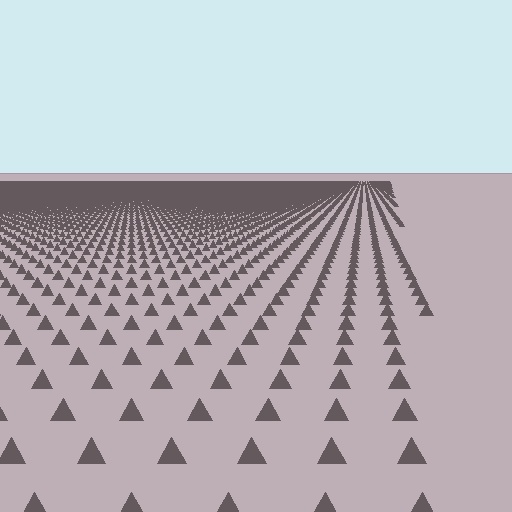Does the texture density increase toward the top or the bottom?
Density increases toward the top.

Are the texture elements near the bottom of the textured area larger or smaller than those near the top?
Larger. Near the bottom, elements are closer to the viewer and appear at a bigger on-screen size.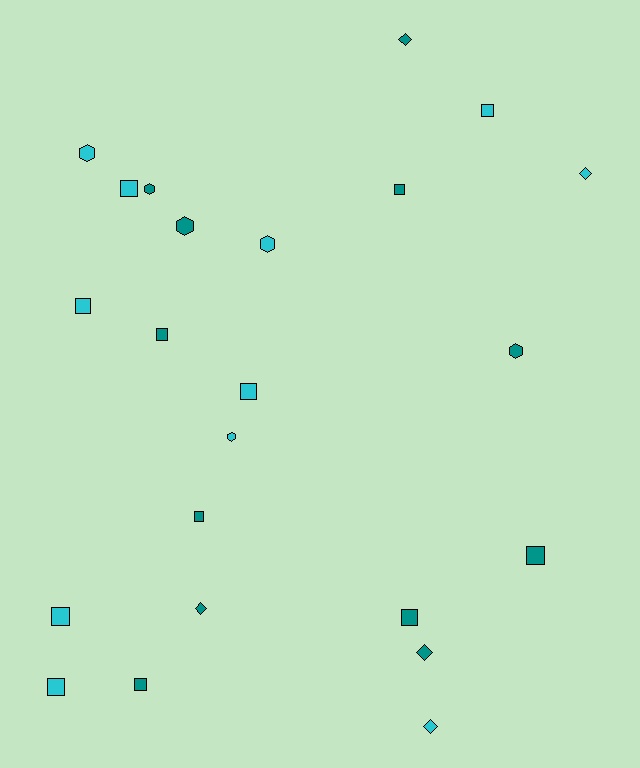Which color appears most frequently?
Teal, with 12 objects.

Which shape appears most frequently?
Square, with 12 objects.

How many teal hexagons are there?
There are 3 teal hexagons.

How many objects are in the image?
There are 23 objects.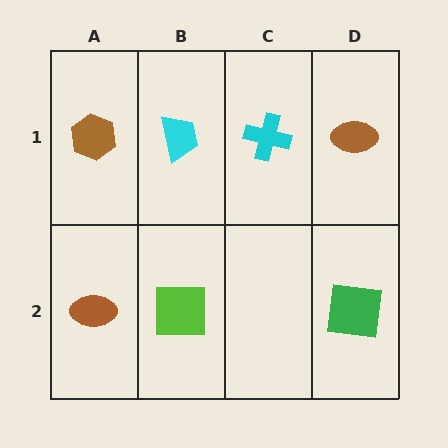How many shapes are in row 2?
3 shapes.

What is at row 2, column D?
A green square.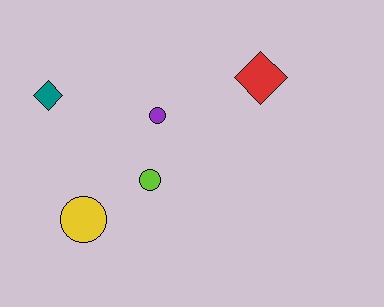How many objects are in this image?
There are 5 objects.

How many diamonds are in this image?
There are 2 diamonds.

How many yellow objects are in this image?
There is 1 yellow object.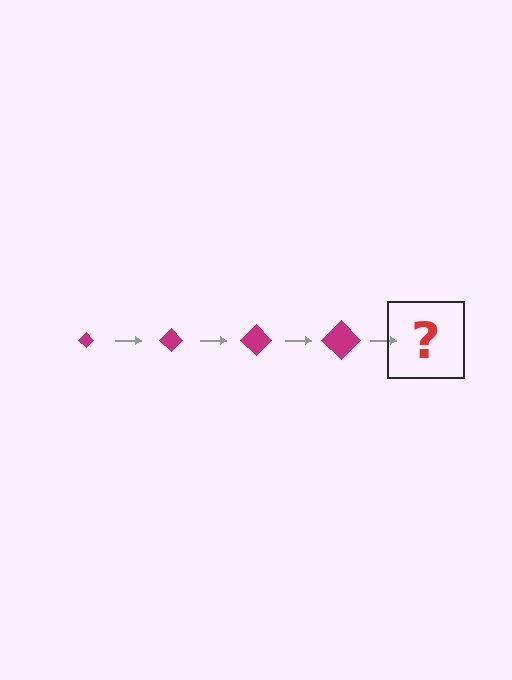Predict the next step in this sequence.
The next step is a magenta diamond, larger than the previous one.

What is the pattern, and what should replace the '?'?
The pattern is that the diamond gets progressively larger each step. The '?' should be a magenta diamond, larger than the previous one.